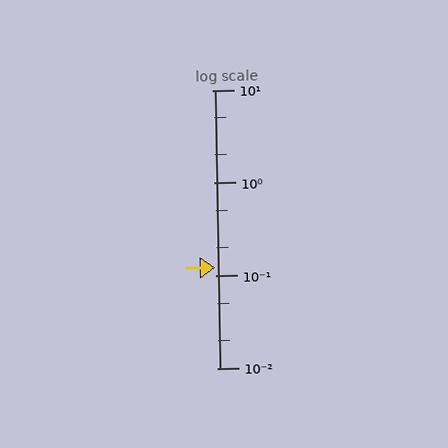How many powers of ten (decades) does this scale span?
The scale spans 3 decades, from 0.01 to 10.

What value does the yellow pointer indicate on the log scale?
The pointer indicates approximately 0.12.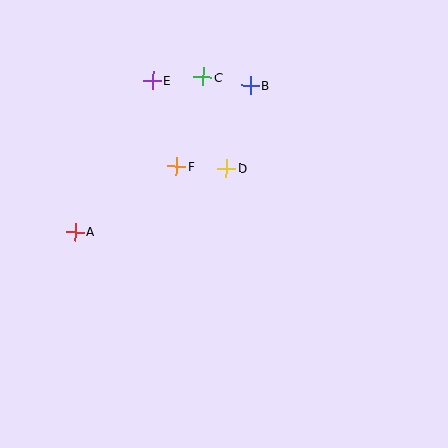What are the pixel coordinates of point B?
Point B is at (250, 86).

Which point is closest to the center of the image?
Point D at (227, 168) is closest to the center.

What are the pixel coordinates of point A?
Point A is at (75, 232).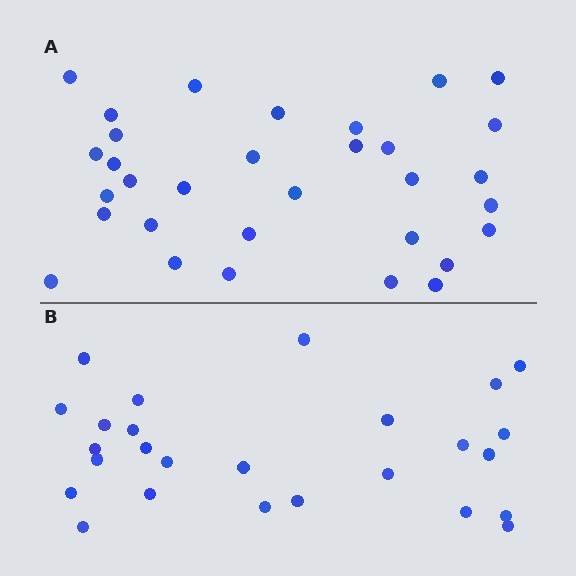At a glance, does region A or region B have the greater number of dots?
Region A (the top region) has more dots.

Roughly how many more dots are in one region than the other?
Region A has about 6 more dots than region B.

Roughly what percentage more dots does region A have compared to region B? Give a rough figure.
About 25% more.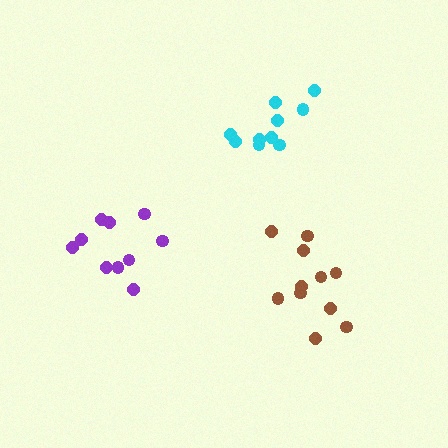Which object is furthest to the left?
The purple cluster is leftmost.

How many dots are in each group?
Group 1: 11 dots, Group 2: 10 dots, Group 3: 10 dots (31 total).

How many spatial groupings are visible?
There are 3 spatial groupings.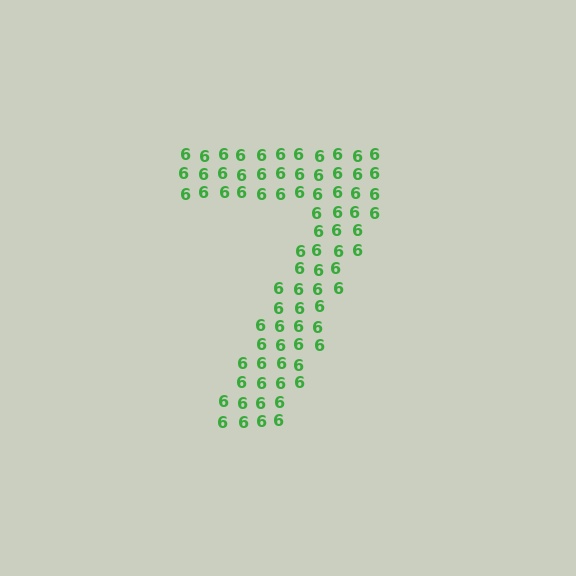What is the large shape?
The large shape is the digit 7.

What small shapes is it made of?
It is made of small digit 6's.